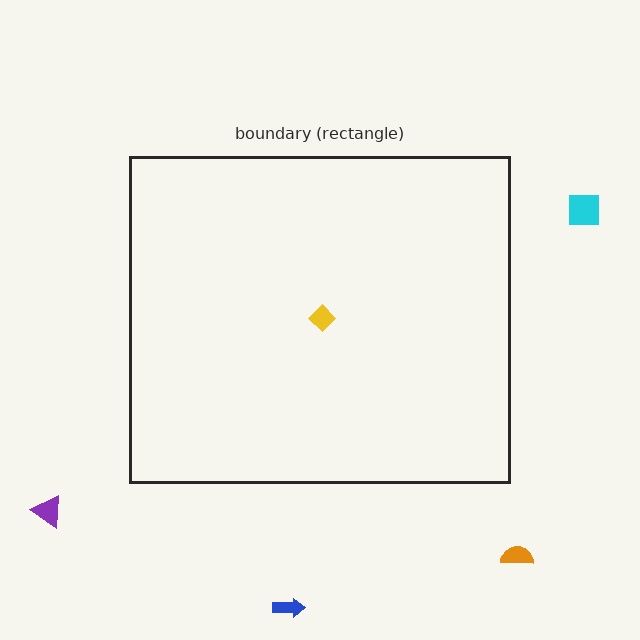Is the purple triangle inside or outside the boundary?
Outside.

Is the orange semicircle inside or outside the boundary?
Outside.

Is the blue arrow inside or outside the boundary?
Outside.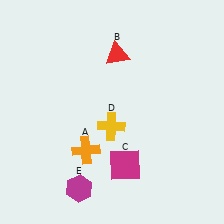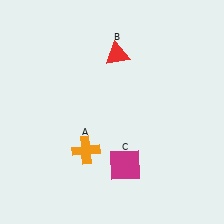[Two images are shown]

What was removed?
The magenta hexagon (E), the yellow cross (D) were removed in Image 2.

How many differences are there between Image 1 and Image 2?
There are 2 differences between the two images.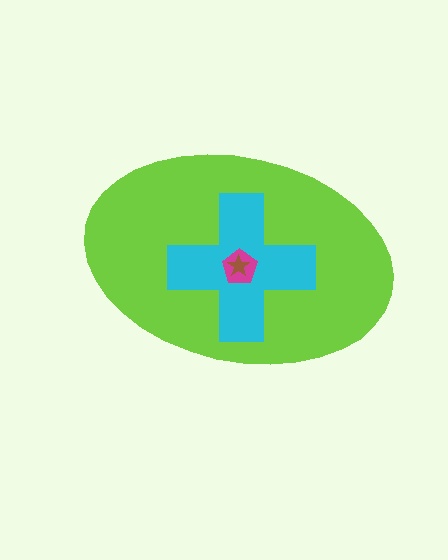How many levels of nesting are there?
4.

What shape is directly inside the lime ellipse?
The cyan cross.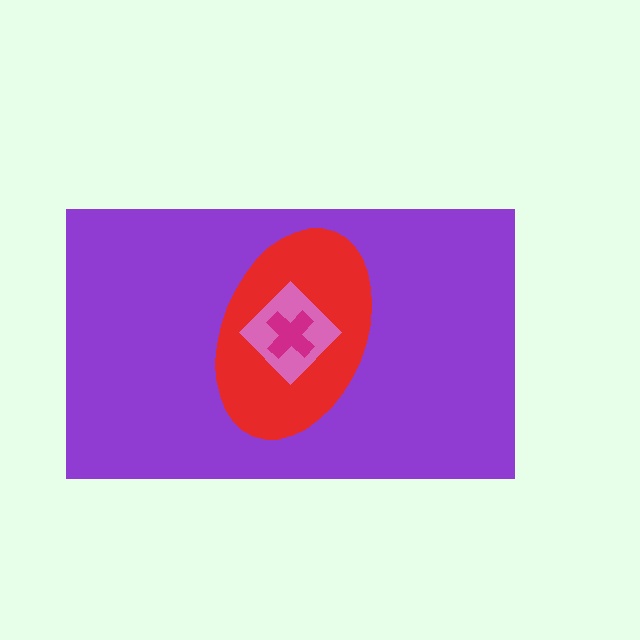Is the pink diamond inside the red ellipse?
Yes.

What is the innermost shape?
The magenta cross.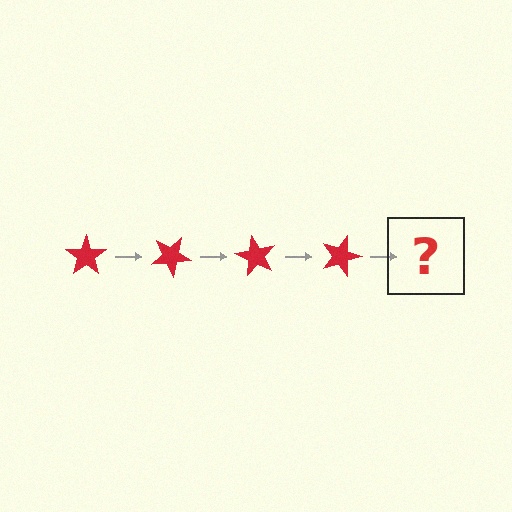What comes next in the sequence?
The next element should be a red star rotated 120 degrees.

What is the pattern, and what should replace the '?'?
The pattern is that the star rotates 30 degrees each step. The '?' should be a red star rotated 120 degrees.